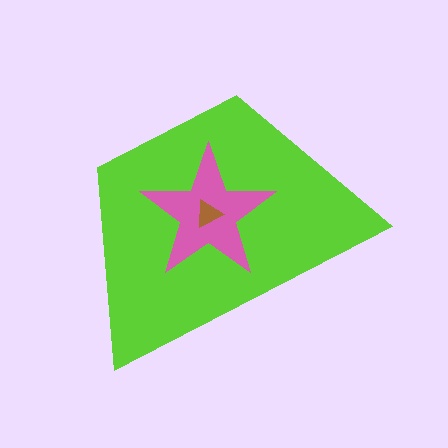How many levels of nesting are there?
3.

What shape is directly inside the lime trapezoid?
The pink star.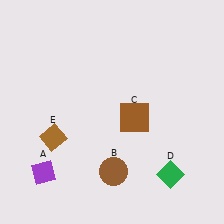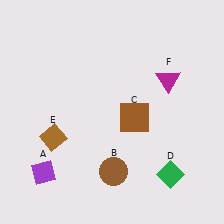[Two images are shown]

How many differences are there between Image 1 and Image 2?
There is 1 difference between the two images.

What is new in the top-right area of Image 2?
A magenta triangle (F) was added in the top-right area of Image 2.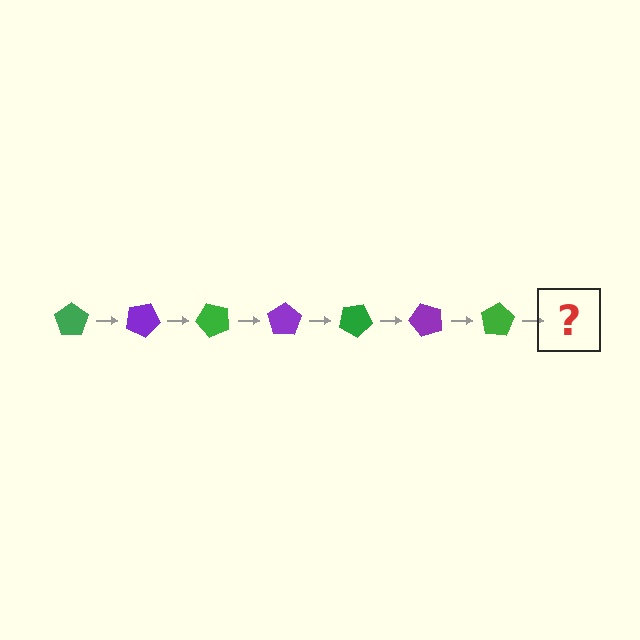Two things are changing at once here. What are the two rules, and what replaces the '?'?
The two rules are that it rotates 25 degrees each step and the color cycles through green and purple. The '?' should be a purple pentagon, rotated 175 degrees from the start.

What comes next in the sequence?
The next element should be a purple pentagon, rotated 175 degrees from the start.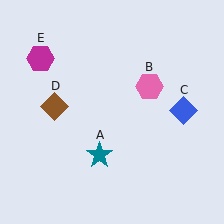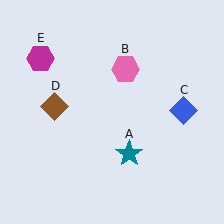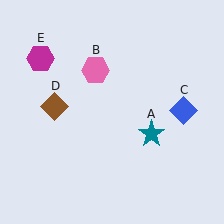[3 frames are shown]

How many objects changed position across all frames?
2 objects changed position: teal star (object A), pink hexagon (object B).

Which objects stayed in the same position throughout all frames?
Blue diamond (object C) and brown diamond (object D) and magenta hexagon (object E) remained stationary.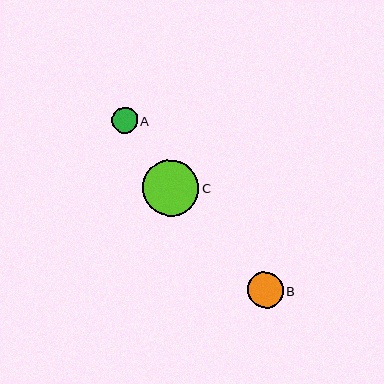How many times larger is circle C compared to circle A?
Circle C is approximately 2.2 times the size of circle A.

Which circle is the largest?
Circle C is the largest with a size of approximately 56 pixels.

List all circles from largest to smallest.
From largest to smallest: C, B, A.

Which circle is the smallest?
Circle A is the smallest with a size of approximately 25 pixels.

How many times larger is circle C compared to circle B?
Circle C is approximately 1.6 times the size of circle B.